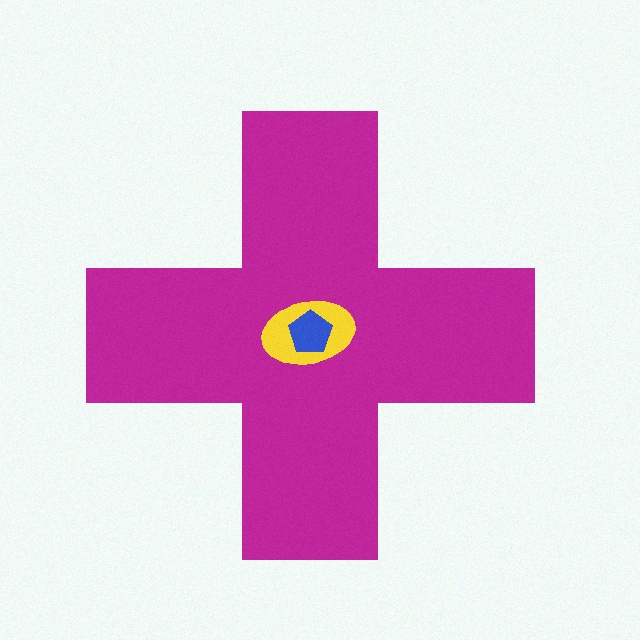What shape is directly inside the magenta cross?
The yellow ellipse.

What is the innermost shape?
The blue pentagon.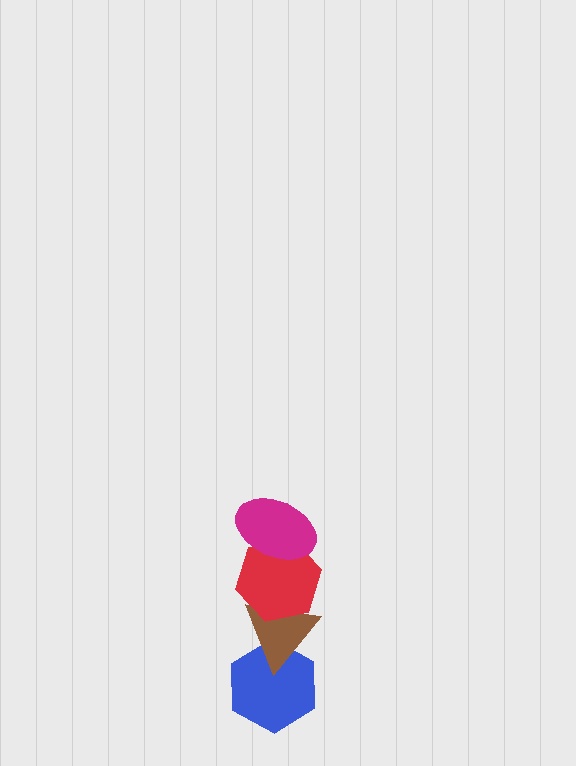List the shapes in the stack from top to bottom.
From top to bottom: the magenta ellipse, the red hexagon, the brown triangle, the blue hexagon.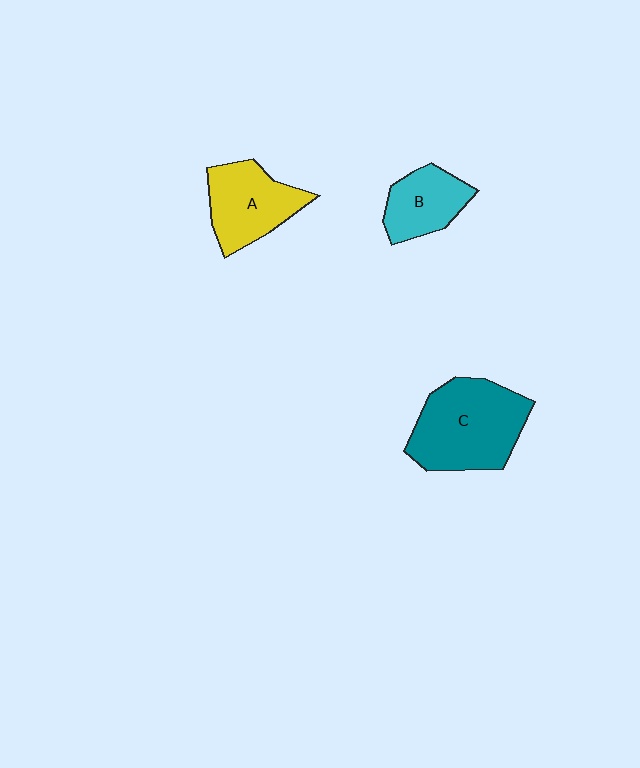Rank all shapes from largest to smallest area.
From largest to smallest: C (teal), A (yellow), B (cyan).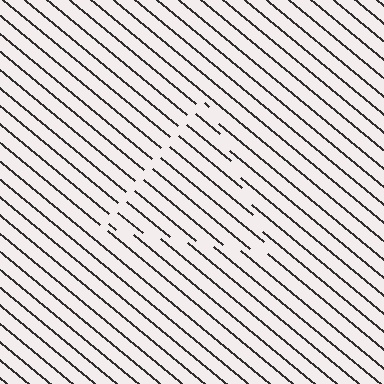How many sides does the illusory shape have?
3 sides — the line-ends trace a triangle.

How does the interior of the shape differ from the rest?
The interior of the shape contains the same grating, shifted by half a period — the contour is defined by the phase discontinuity where line-ends from the inner and outer gratings abut.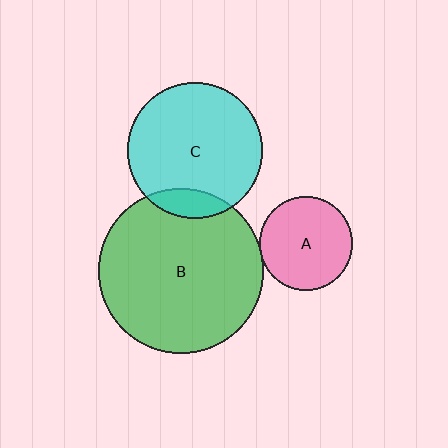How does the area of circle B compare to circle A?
Approximately 3.1 times.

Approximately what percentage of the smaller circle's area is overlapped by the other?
Approximately 10%.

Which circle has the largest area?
Circle B (green).